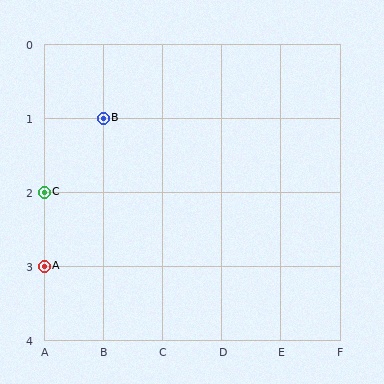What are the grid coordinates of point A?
Point A is at grid coordinates (A, 3).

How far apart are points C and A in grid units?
Points C and A are 1 row apart.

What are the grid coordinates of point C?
Point C is at grid coordinates (A, 2).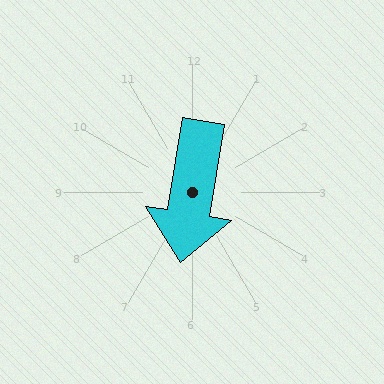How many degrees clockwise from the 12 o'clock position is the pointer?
Approximately 189 degrees.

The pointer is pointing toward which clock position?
Roughly 6 o'clock.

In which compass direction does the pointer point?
South.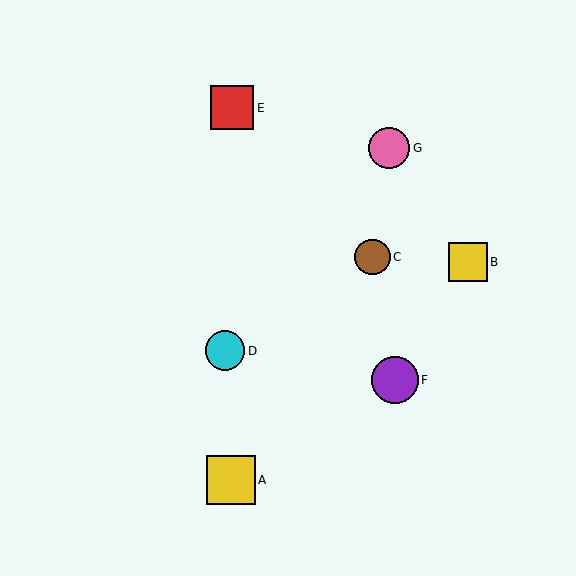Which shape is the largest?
The yellow square (labeled A) is the largest.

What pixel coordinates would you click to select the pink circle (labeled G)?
Click at (389, 148) to select the pink circle G.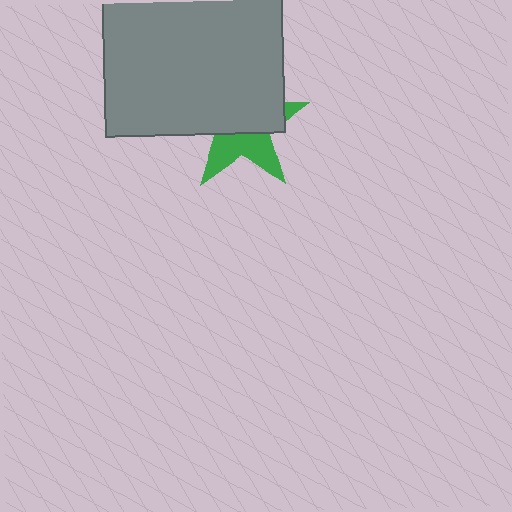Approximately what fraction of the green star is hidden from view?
Roughly 59% of the green star is hidden behind the gray square.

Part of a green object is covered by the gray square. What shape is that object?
It is a star.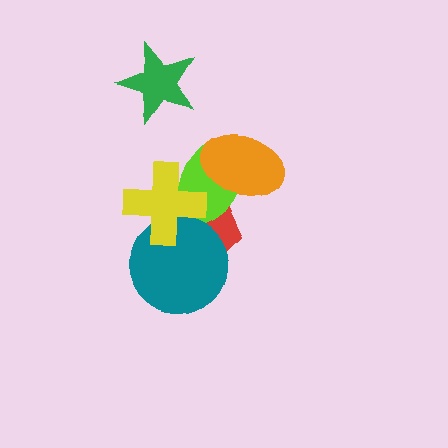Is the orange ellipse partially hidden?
No, no other shape covers it.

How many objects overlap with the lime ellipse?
3 objects overlap with the lime ellipse.